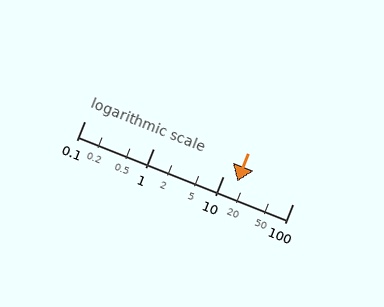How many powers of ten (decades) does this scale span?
The scale spans 3 decades, from 0.1 to 100.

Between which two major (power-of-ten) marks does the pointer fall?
The pointer is between 10 and 100.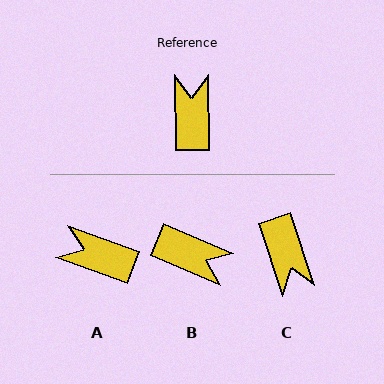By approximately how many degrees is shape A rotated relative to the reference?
Approximately 69 degrees counter-clockwise.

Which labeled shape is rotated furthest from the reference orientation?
C, about 163 degrees away.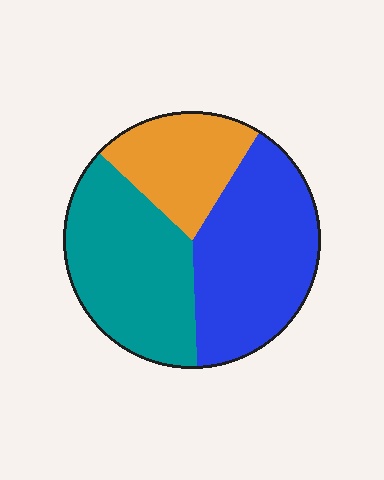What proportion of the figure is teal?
Teal covers about 40% of the figure.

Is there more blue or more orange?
Blue.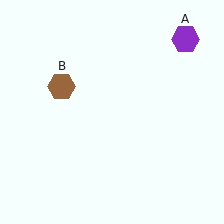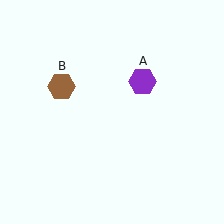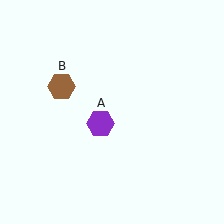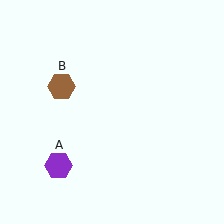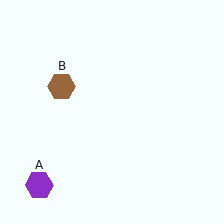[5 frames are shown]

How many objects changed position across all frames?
1 object changed position: purple hexagon (object A).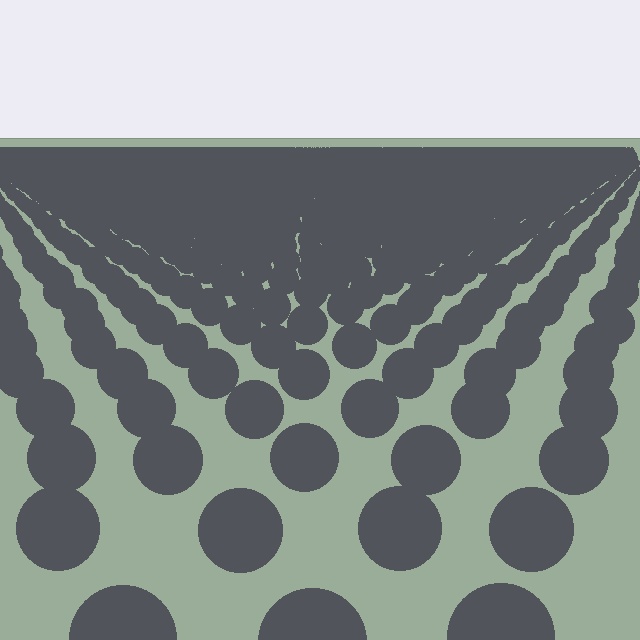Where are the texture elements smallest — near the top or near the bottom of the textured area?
Near the top.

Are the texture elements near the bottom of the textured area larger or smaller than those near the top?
Larger. Near the bottom, elements are closer to the viewer and appear at a bigger on-screen size.